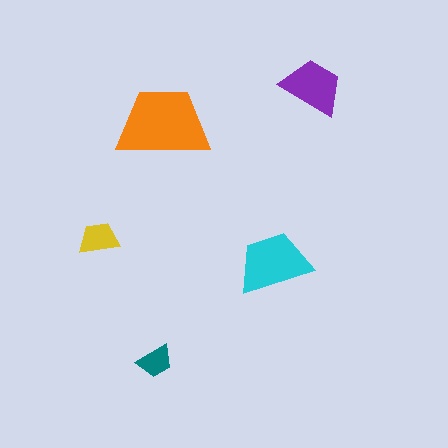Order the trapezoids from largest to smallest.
the orange one, the cyan one, the purple one, the yellow one, the teal one.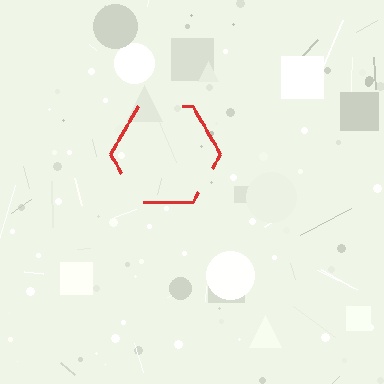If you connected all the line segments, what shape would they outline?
They would outline a hexagon.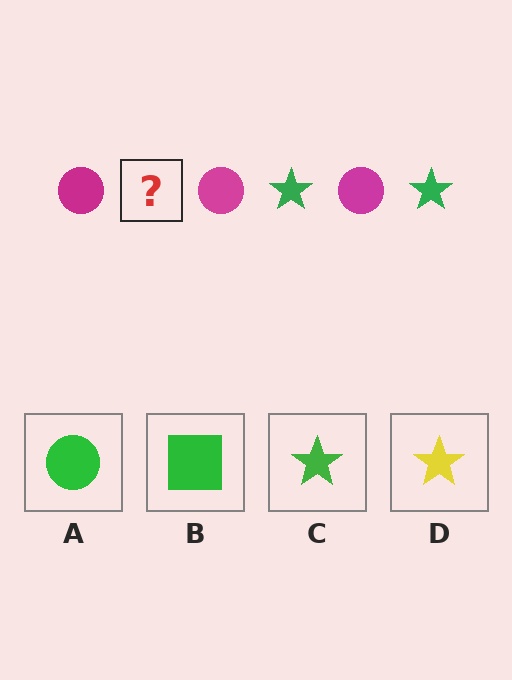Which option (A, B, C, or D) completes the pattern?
C.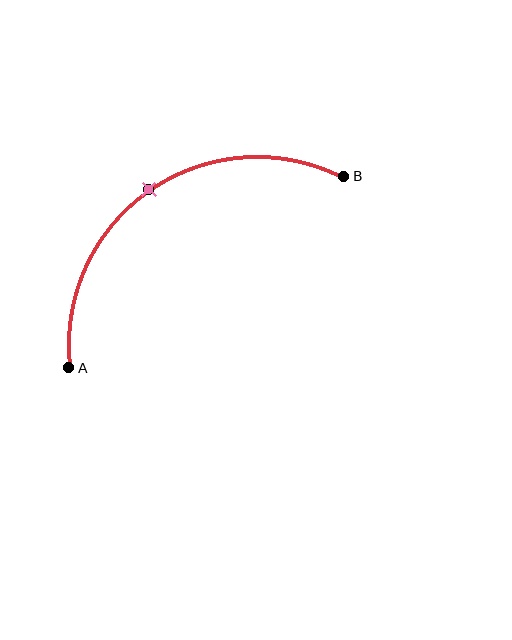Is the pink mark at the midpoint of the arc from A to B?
Yes. The pink mark lies on the arc at equal arc-length from both A and B — it is the arc midpoint.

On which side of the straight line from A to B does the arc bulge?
The arc bulges above and to the left of the straight line connecting A and B.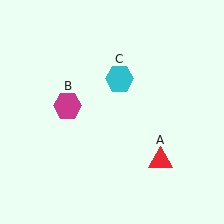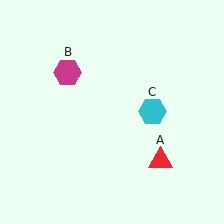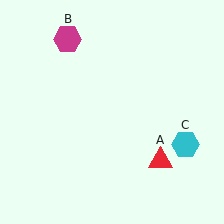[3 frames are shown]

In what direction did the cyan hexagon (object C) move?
The cyan hexagon (object C) moved down and to the right.